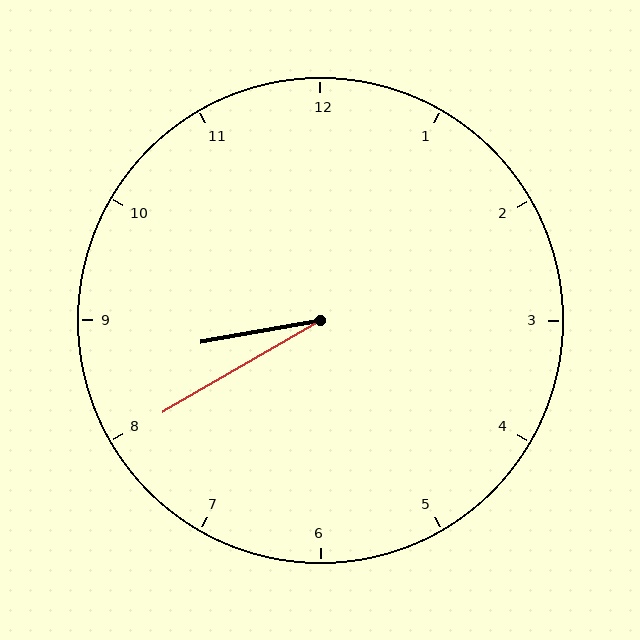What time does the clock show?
8:40.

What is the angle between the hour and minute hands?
Approximately 20 degrees.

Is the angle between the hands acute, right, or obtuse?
It is acute.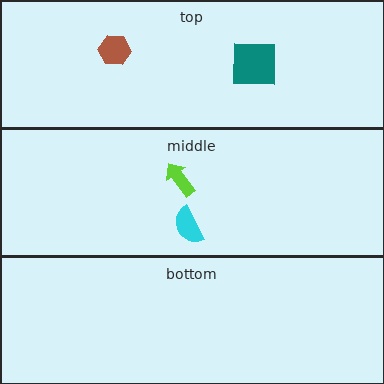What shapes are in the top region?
The teal square, the brown hexagon.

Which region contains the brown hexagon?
The top region.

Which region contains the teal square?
The top region.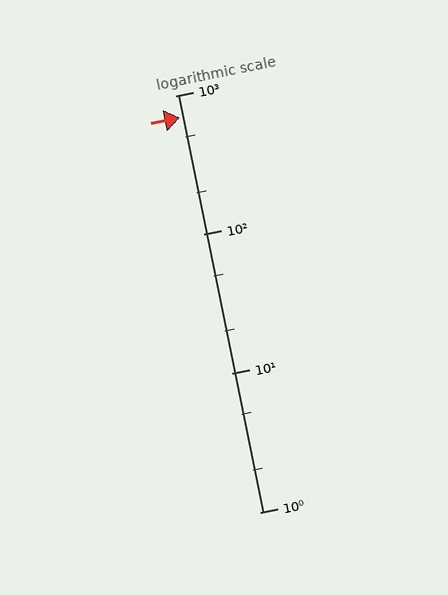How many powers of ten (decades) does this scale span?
The scale spans 3 decades, from 1 to 1000.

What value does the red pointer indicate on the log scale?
The pointer indicates approximately 690.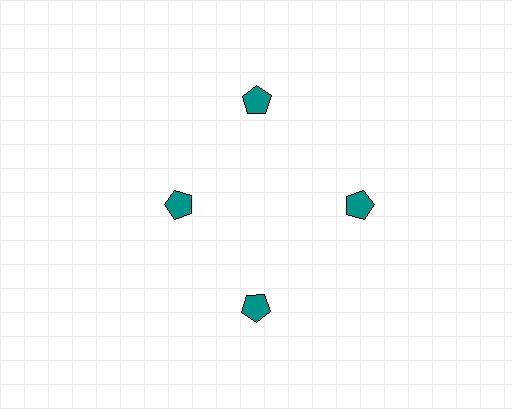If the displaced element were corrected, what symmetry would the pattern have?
It would have 4-fold rotational symmetry — the pattern would map onto itself every 90 degrees.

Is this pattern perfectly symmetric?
No. The 4 teal pentagons are arranged in a ring, but one element near the 9 o'clock position is pulled inward toward the center, breaking the 4-fold rotational symmetry.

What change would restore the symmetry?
The symmetry would be restored by moving it outward, back onto the ring so that all 4 pentagons sit at equal angles and equal distance from the center.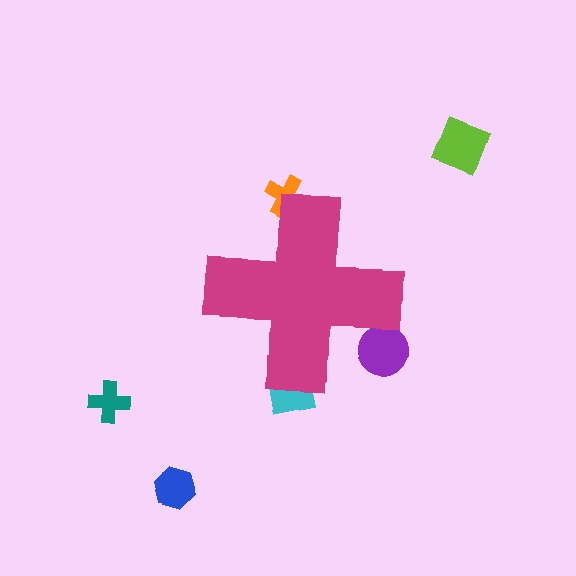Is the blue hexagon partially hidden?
No, the blue hexagon is fully visible.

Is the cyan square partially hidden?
Yes, the cyan square is partially hidden behind the magenta cross.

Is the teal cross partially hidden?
No, the teal cross is fully visible.